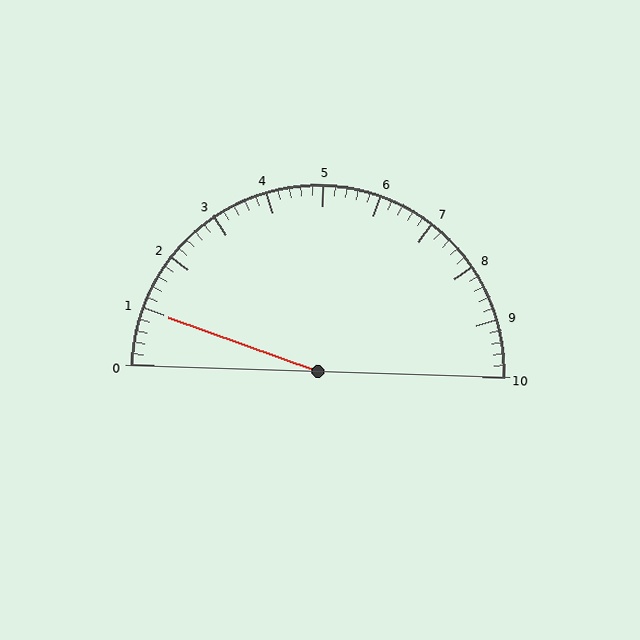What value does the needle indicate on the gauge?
The needle indicates approximately 1.0.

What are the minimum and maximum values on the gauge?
The gauge ranges from 0 to 10.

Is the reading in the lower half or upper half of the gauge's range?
The reading is in the lower half of the range (0 to 10).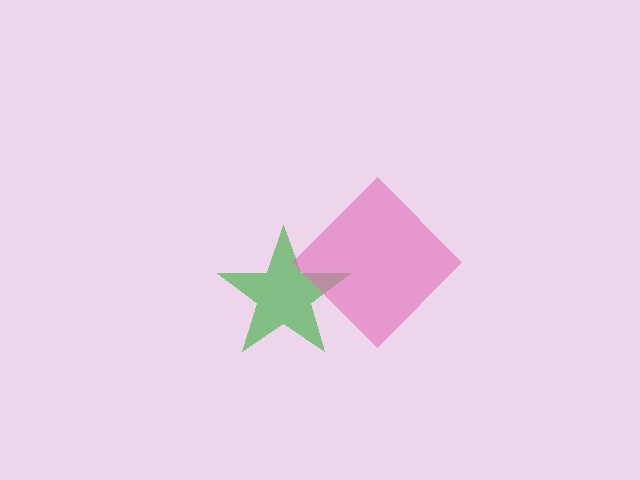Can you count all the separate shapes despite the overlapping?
Yes, there are 2 separate shapes.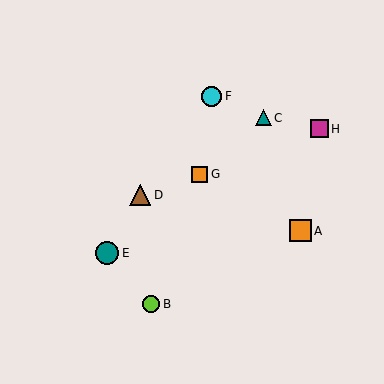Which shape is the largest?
The teal circle (labeled E) is the largest.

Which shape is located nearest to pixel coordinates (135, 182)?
The brown triangle (labeled D) at (140, 195) is nearest to that location.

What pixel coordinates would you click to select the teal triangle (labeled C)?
Click at (263, 118) to select the teal triangle C.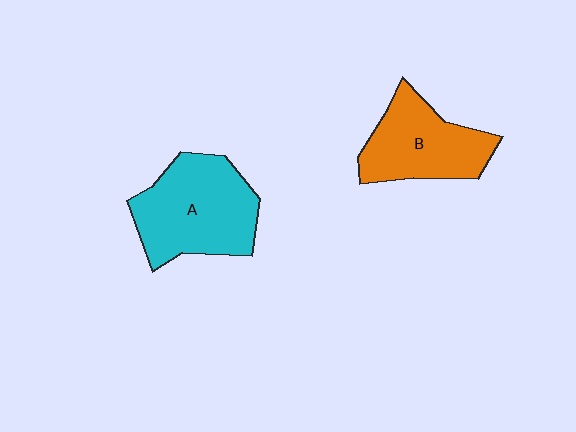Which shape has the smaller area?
Shape B (orange).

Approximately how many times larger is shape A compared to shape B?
Approximately 1.3 times.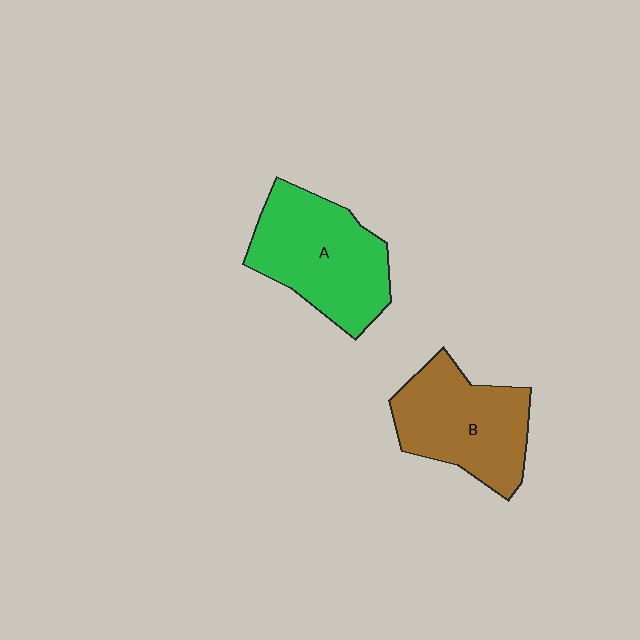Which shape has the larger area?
Shape A (green).